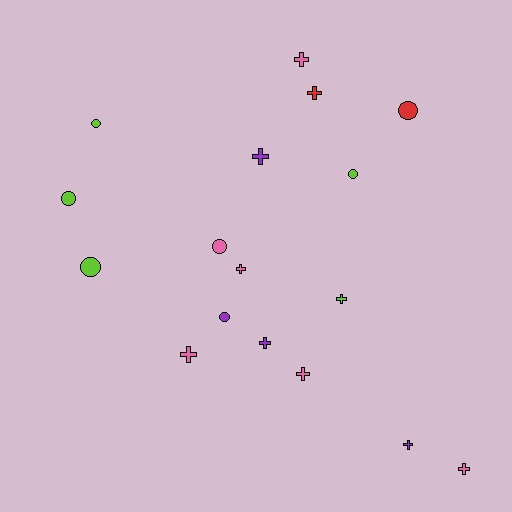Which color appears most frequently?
Pink, with 6 objects.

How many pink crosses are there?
There are 5 pink crosses.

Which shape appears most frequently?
Cross, with 10 objects.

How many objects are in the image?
There are 17 objects.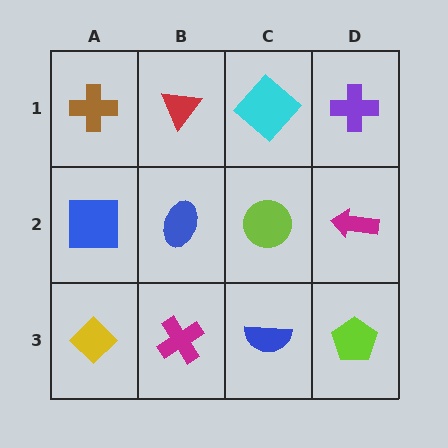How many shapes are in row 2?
4 shapes.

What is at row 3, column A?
A yellow diamond.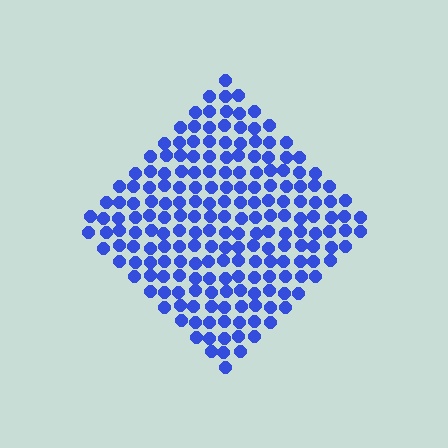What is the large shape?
The large shape is a diamond.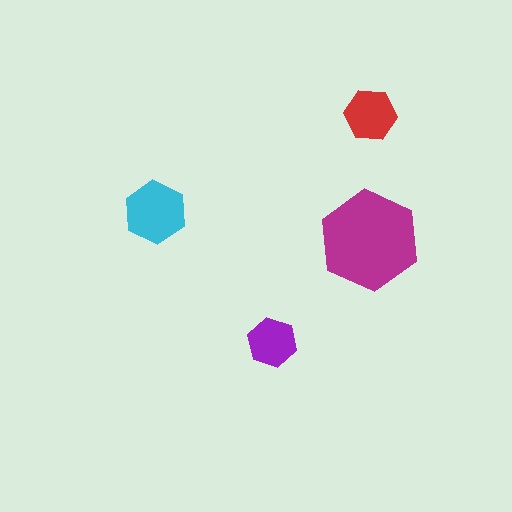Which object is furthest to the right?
The red hexagon is rightmost.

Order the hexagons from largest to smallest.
the magenta one, the cyan one, the red one, the purple one.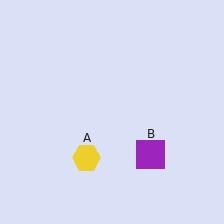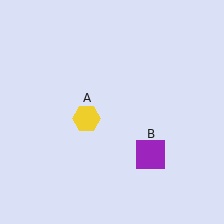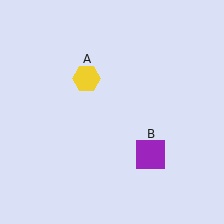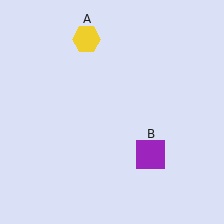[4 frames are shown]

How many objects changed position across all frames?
1 object changed position: yellow hexagon (object A).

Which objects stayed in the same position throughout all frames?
Purple square (object B) remained stationary.